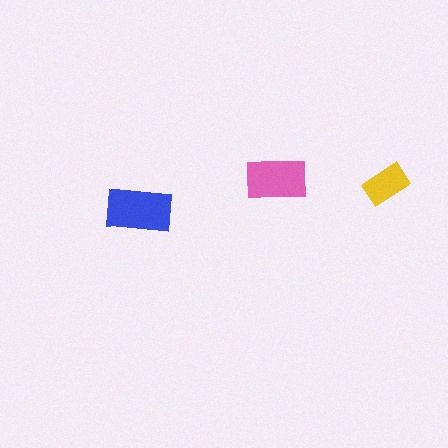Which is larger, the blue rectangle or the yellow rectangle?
The blue one.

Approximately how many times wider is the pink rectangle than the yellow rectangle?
About 1.5 times wider.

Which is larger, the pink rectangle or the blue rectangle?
The blue one.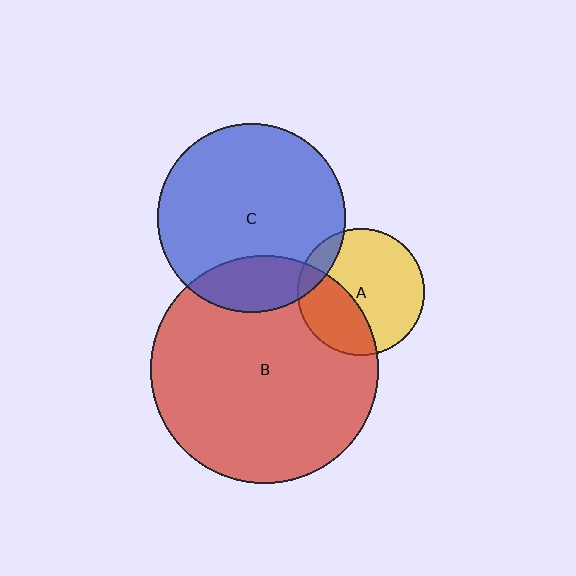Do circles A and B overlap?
Yes.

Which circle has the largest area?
Circle B (red).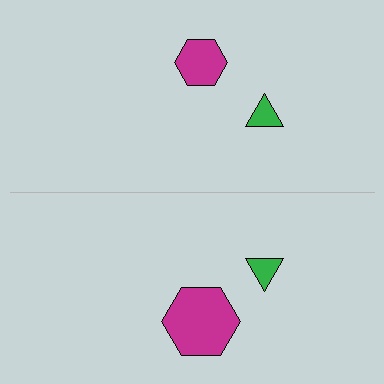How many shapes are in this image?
There are 4 shapes in this image.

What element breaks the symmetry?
The magenta hexagon on the bottom side has a different size than its mirror counterpart.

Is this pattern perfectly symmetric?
No, the pattern is not perfectly symmetric. The magenta hexagon on the bottom side has a different size than its mirror counterpart.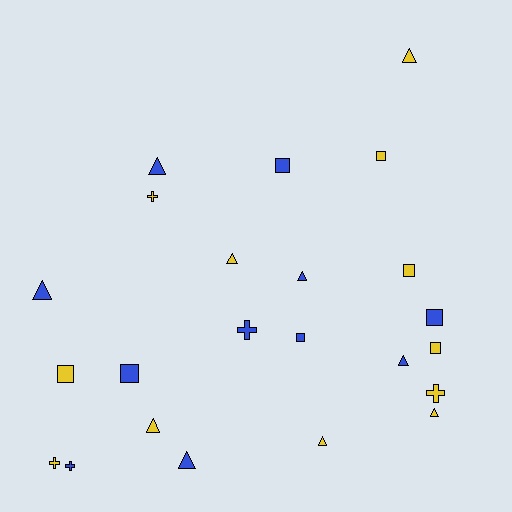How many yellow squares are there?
There are 4 yellow squares.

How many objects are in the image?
There are 23 objects.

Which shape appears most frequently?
Triangle, with 10 objects.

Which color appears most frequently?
Yellow, with 12 objects.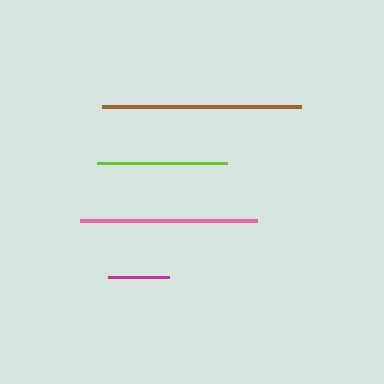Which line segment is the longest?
The brown line is the longest at approximately 200 pixels.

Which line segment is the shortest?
The magenta line is the shortest at approximately 61 pixels.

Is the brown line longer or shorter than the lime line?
The brown line is longer than the lime line.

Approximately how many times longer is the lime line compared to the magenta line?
The lime line is approximately 2.1 times the length of the magenta line.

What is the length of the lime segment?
The lime segment is approximately 130 pixels long.